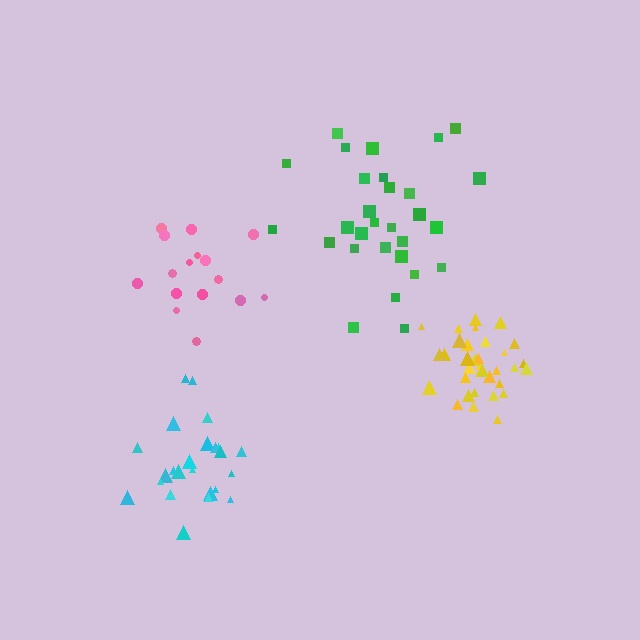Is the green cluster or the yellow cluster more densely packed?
Yellow.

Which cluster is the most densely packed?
Yellow.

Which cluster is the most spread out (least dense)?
Pink.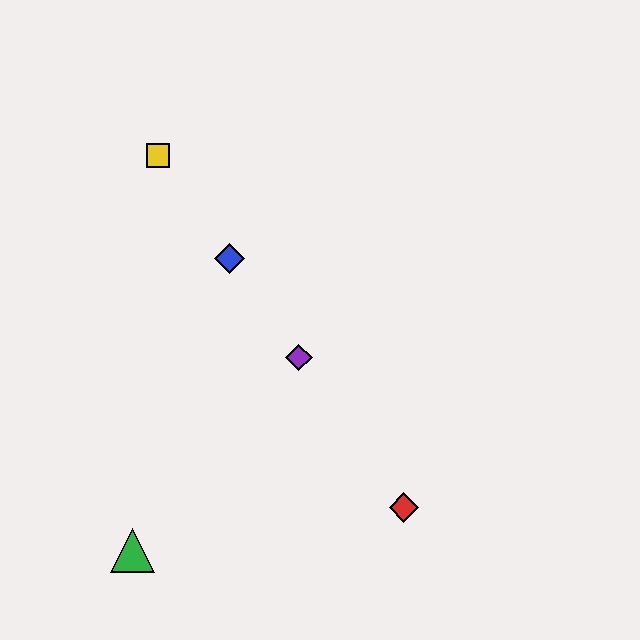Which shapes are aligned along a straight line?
The red diamond, the blue diamond, the yellow square, the purple diamond are aligned along a straight line.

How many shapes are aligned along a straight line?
4 shapes (the red diamond, the blue diamond, the yellow square, the purple diamond) are aligned along a straight line.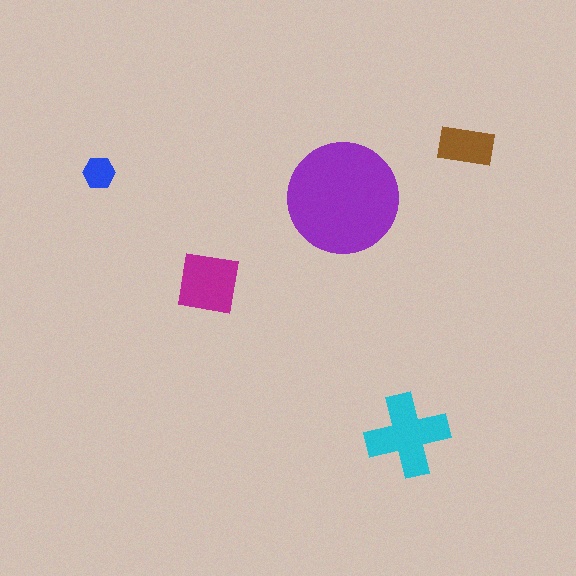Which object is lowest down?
The cyan cross is bottommost.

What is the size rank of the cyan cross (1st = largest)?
2nd.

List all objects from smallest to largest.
The blue hexagon, the brown rectangle, the magenta square, the cyan cross, the purple circle.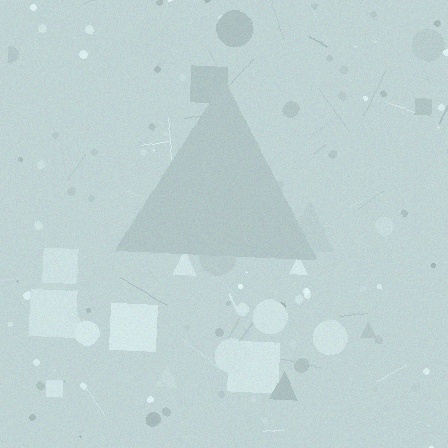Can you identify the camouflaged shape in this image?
The camouflaged shape is a triangle.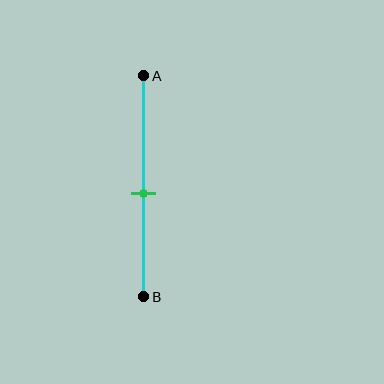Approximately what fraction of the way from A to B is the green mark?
The green mark is approximately 55% of the way from A to B.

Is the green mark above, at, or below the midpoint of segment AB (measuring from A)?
The green mark is below the midpoint of segment AB.